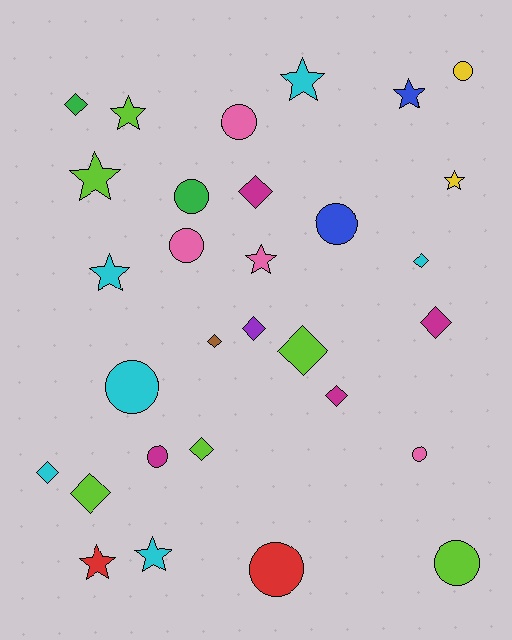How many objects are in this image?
There are 30 objects.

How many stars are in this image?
There are 9 stars.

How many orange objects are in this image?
There are no orange objects.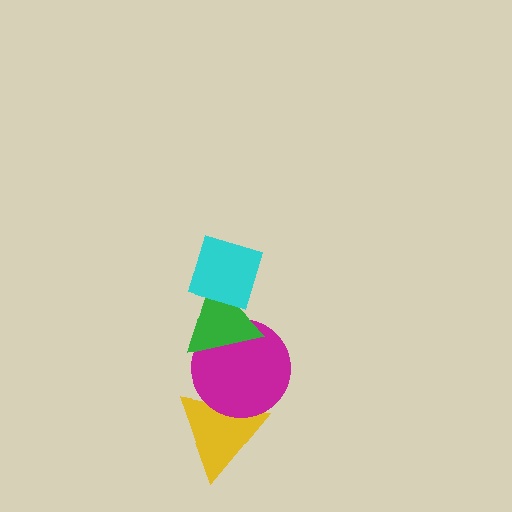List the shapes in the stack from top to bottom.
From top to bottom: the cyan diamond, the green triangle, the magenta circle, the yellow triangle.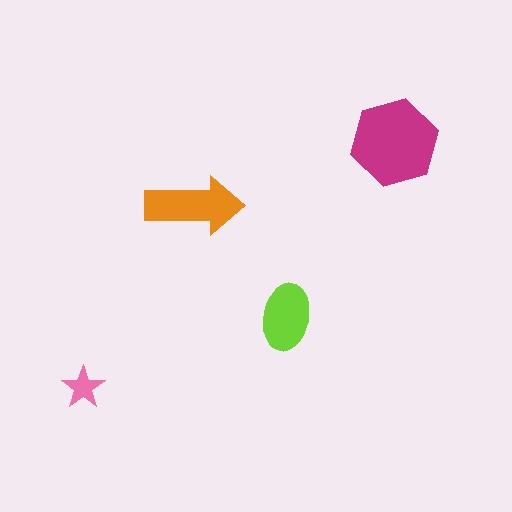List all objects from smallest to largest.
The pink star, the lime ellipse, the orange arrow, the magenta hexagon.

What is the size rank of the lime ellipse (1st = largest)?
3rd.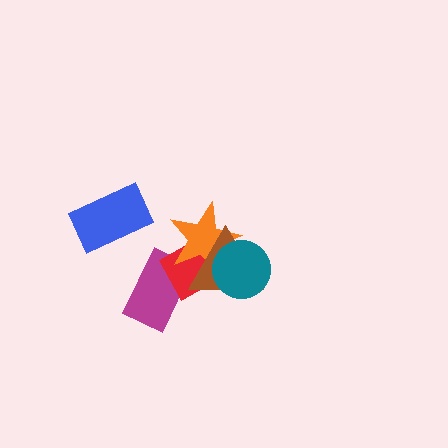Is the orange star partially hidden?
Yes, it is partially covered by another shape.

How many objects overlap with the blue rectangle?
0 objects overlap with the blue rectangle.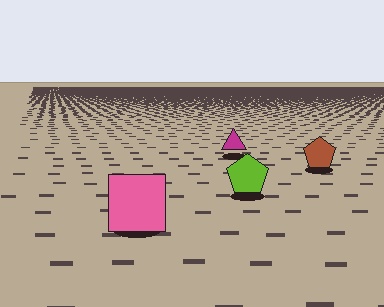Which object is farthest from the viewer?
The magenta triangle is farthest from the viewer. It appears smaller and the ground texture around it is denser.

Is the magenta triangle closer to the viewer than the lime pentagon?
No. The lime pentagon is closer — you can tell from the texture gradient: the ground texture is coarser near it.